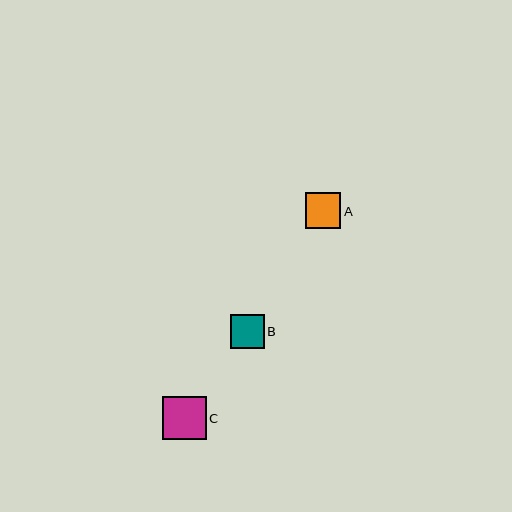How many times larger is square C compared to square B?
Square C is approximately 1.3 times the size of square B.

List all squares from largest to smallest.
From largest to smallest: C, A, B.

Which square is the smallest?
Square B is the smallest with a size of approximately 34 pixels.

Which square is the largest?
Square C is the largest with a size of approximately 44 pixels.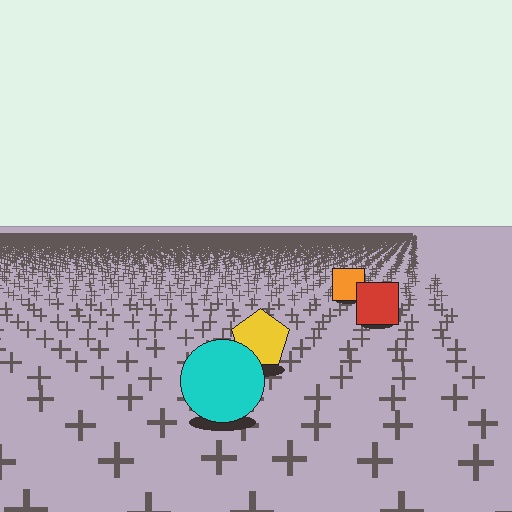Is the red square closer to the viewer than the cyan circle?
No. The cyan circle is closer — you can tell from the texture gradient: the ground texture is coarser near it.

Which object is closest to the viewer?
The cyan circle is closest. The texture marks near it are larger and more spread out.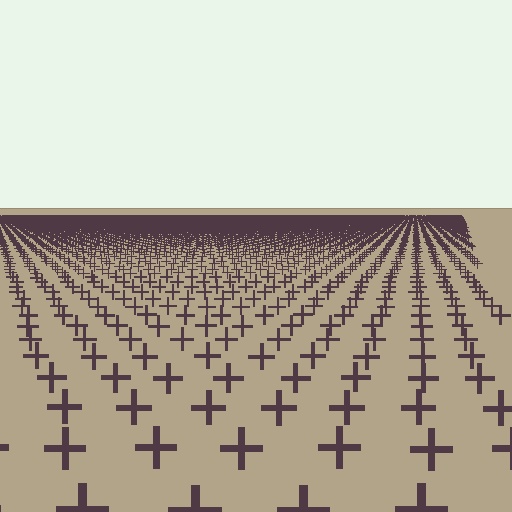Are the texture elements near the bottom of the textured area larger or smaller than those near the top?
Larger. Near the bottom, elements are closer to the viewer and appear at a bigger on-screen size.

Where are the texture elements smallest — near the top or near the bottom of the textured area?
Near the top.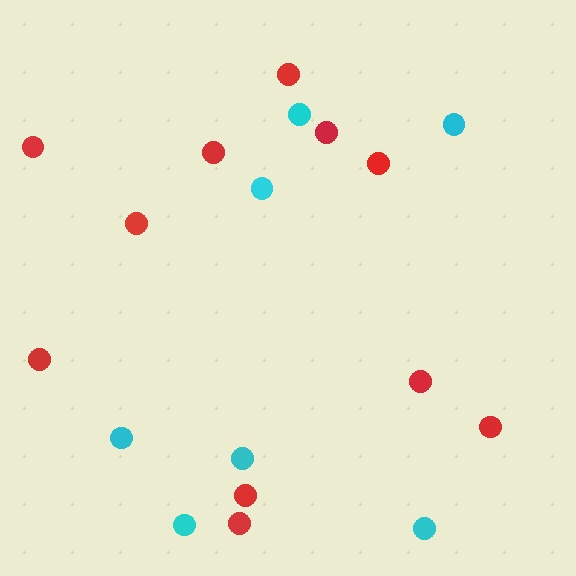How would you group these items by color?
There are 2 groups: one group of cyan circles (7) and one group of red circles (11).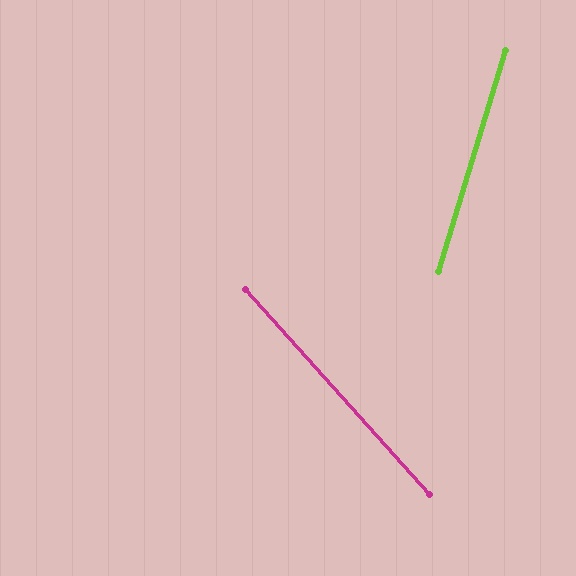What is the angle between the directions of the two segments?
Approximately 59 degrees.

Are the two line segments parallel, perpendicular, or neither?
Neither parallel nor perpendicular — they differ by about 59°.